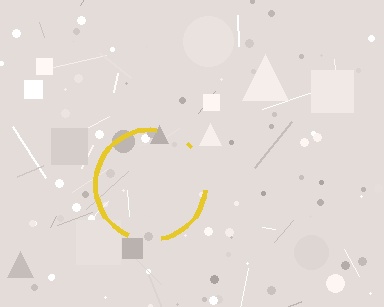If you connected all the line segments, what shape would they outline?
They would outline a circle.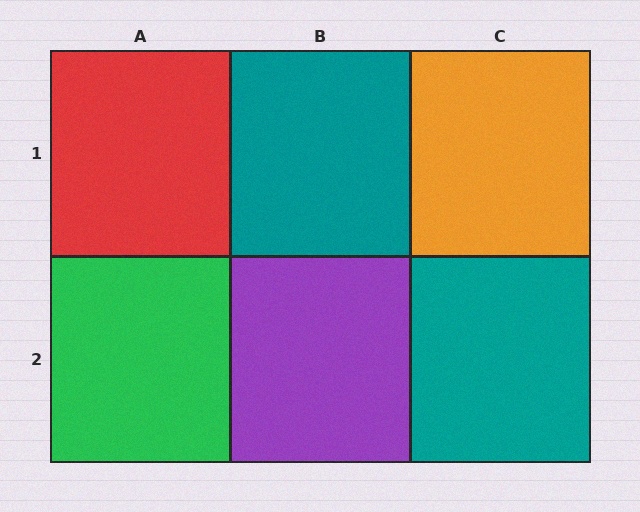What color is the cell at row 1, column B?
Teal.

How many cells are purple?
1 cell is purple.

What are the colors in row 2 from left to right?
Green, purple, teal.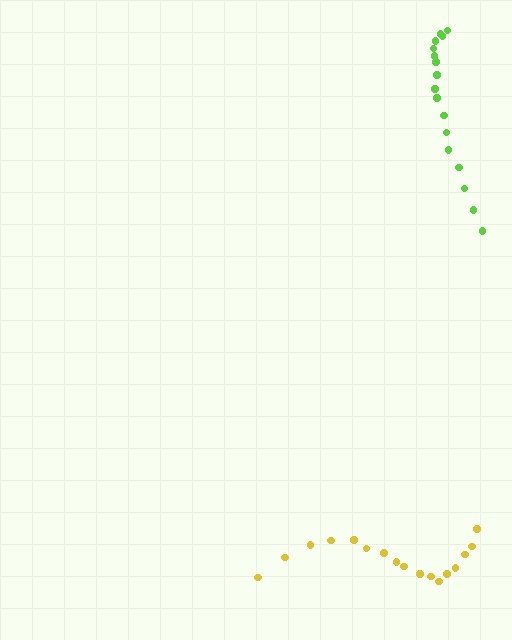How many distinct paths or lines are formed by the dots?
There are 2 distinct paths.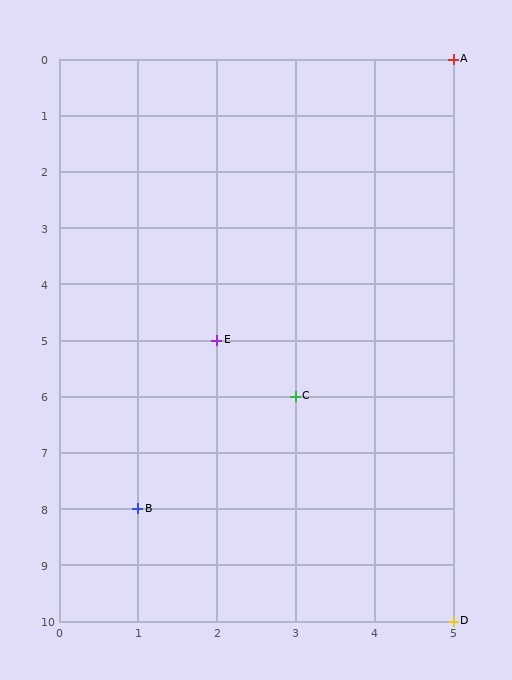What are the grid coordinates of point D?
Point D is at grid coordinates (5, 10).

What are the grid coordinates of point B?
Point B is at grid coordinates (1, 8).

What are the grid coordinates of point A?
Point A is at grid coordinates (5, 0).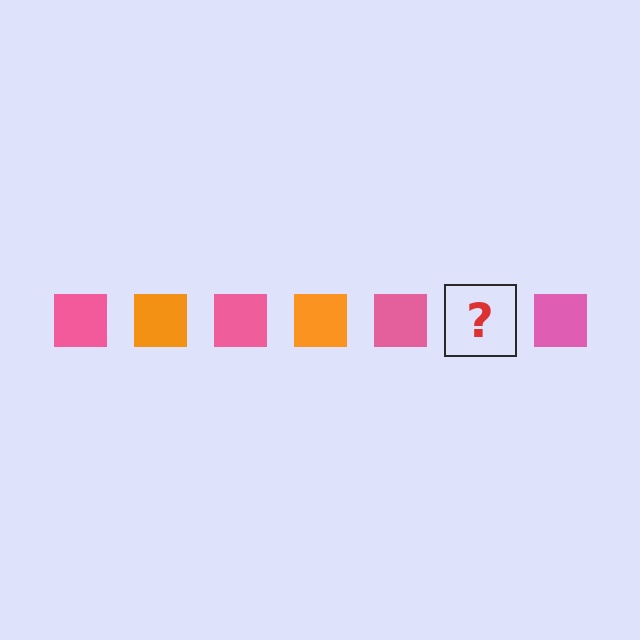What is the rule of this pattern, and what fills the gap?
The rule is that the pattern cycles through pink, orange squares. The gap should be filled with an orange square.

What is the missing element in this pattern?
The missing element is an orange square.